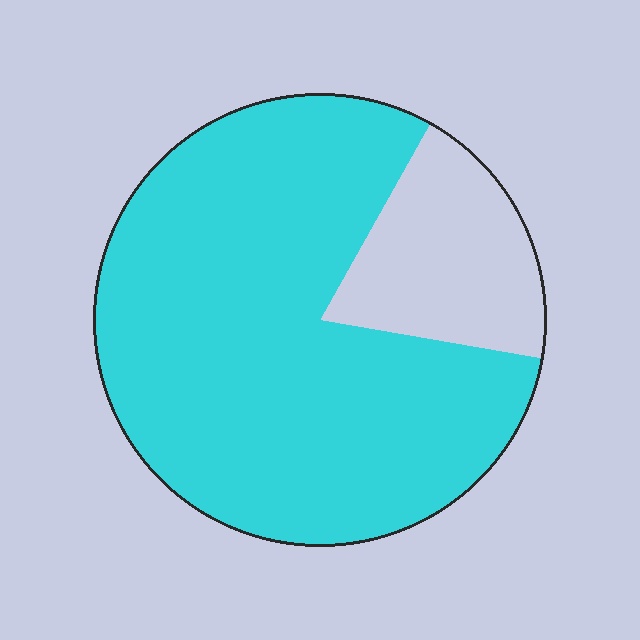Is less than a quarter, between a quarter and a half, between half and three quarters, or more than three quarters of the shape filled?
More than three quarters.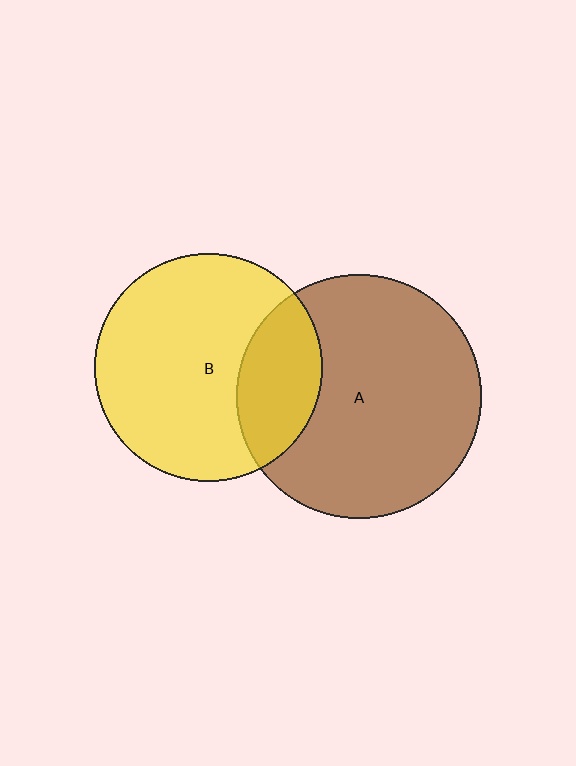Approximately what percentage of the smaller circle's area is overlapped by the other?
Approximately 25%.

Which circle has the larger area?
Circle A (brown).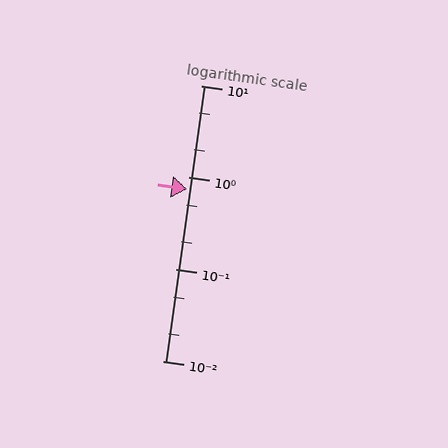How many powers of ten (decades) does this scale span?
The scale spans 3 decades, from 0.01 to 10.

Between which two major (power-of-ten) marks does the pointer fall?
The pointer is between 0.1 and 1.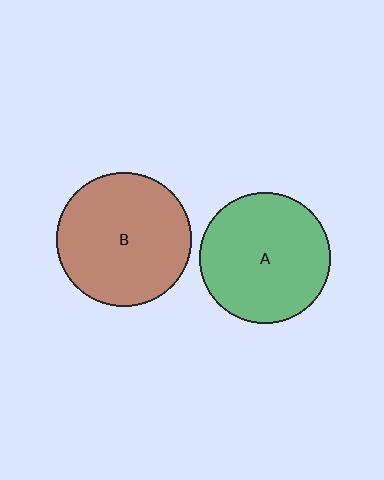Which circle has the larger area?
Circle B (brown).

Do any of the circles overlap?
No, none of the circles overlap.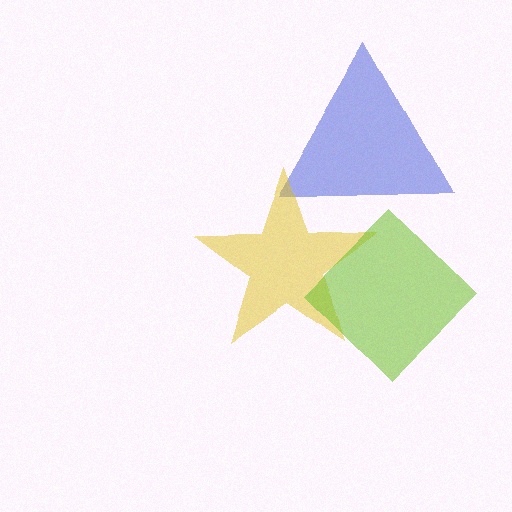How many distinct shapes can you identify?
There are 3 distinct shapes: a blue triangle, a yellow star, a lime diamond.